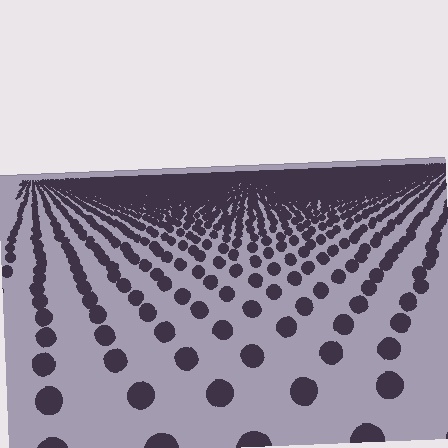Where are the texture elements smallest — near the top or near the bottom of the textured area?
Near the top.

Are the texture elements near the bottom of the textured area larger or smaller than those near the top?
Larger. Near the bottom, elements are closer to the viewer and appear at a bigger on-screen size.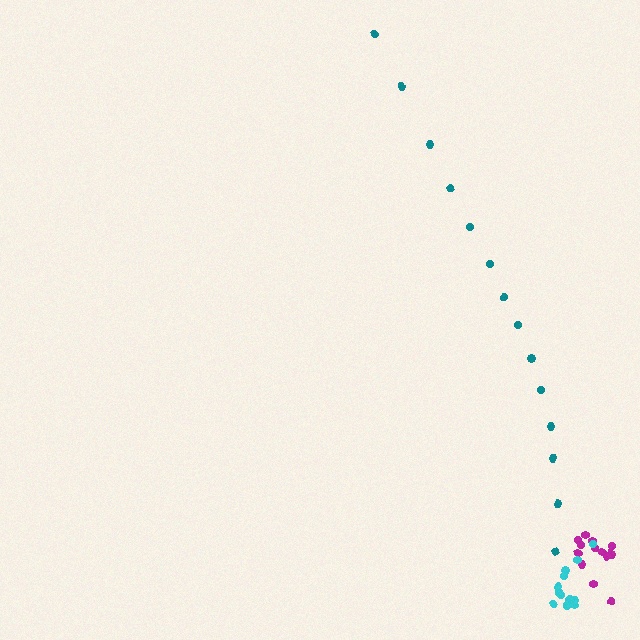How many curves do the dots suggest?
There are 3 distinct paths.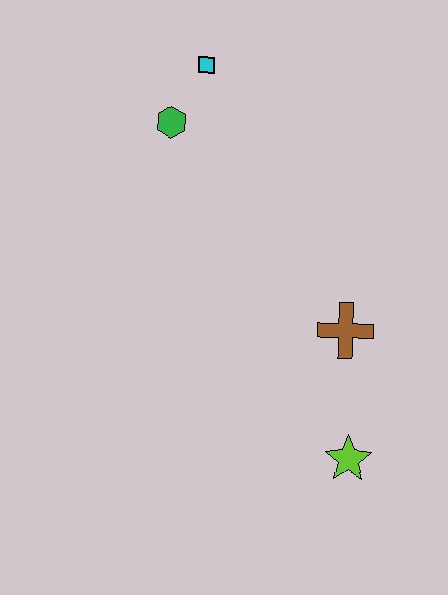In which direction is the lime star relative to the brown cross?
The lime star is below the brown cross.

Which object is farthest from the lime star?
The cyan square is farthest from the lime star.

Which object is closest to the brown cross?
The lime star is closest to the brown cross.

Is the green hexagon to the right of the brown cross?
No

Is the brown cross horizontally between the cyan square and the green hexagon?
No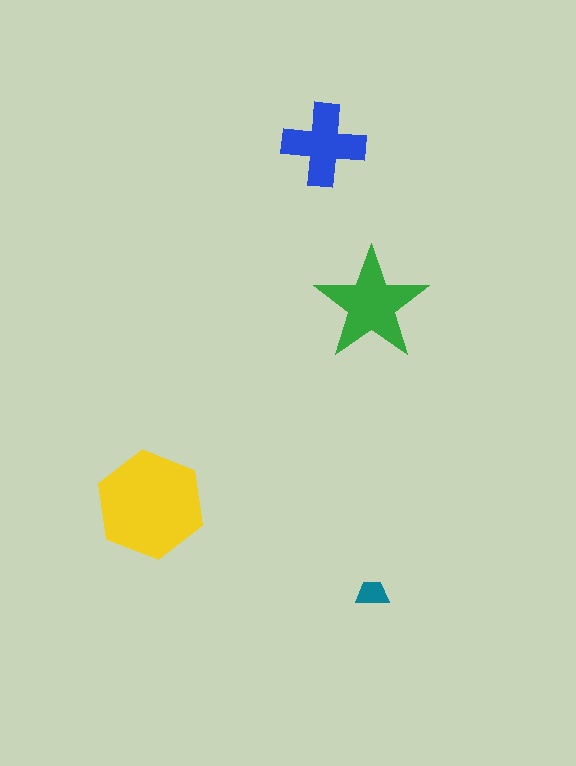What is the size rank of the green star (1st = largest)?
2nd.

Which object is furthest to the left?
The yellow hexagon is leftmost.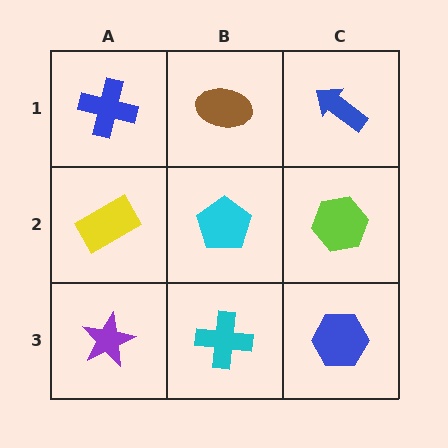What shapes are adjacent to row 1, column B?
A cyan pentagon (row 2, column B), a blue cross (row 1, column A), a blue arrow (row 1, column C).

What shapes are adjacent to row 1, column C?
A lime hexagon (row 2, column C), a brown ellipse (row 1, column B).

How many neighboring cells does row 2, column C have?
3.